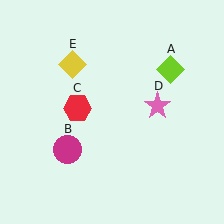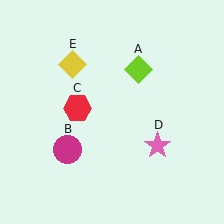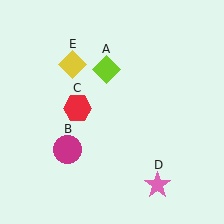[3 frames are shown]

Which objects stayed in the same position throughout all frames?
Magenta circle (object B) and red hexagon (object C) and yellow diamond (object E) remained stationary.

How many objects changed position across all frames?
2 objects changed position: lime diamond (object A), pink star (object D).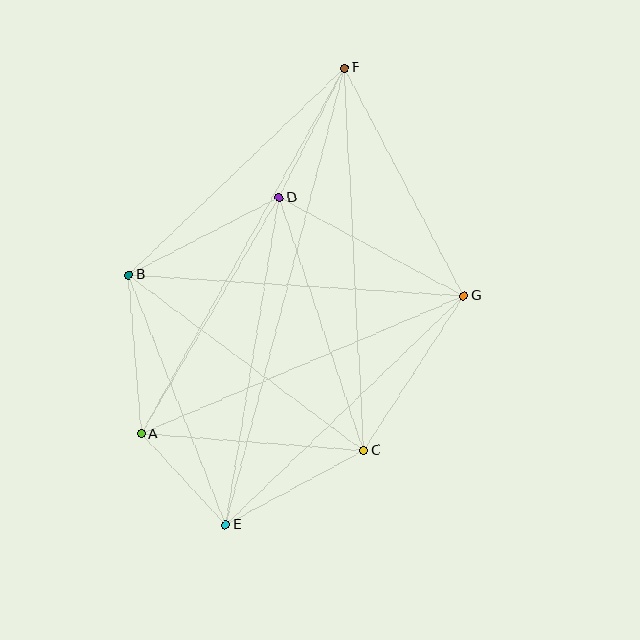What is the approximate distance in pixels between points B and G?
The distance between B and G is approximately 336 pixels.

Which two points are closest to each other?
Points A and E are closest to each other.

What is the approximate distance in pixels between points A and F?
The distance between A and F is approximately 419 pixels.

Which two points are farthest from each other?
Points E and F are farthest from each other.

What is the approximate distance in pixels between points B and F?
The distance between B and F is approximately 299 pixels.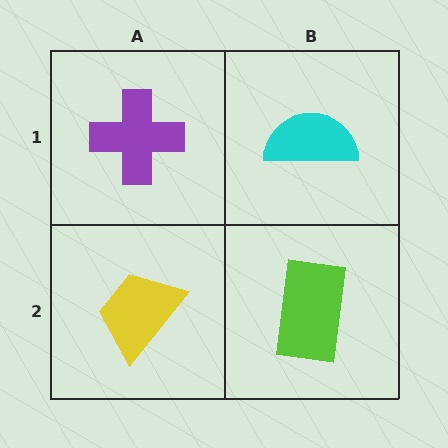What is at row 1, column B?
A cyan semicircle.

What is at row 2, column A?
A yellow trapezoid.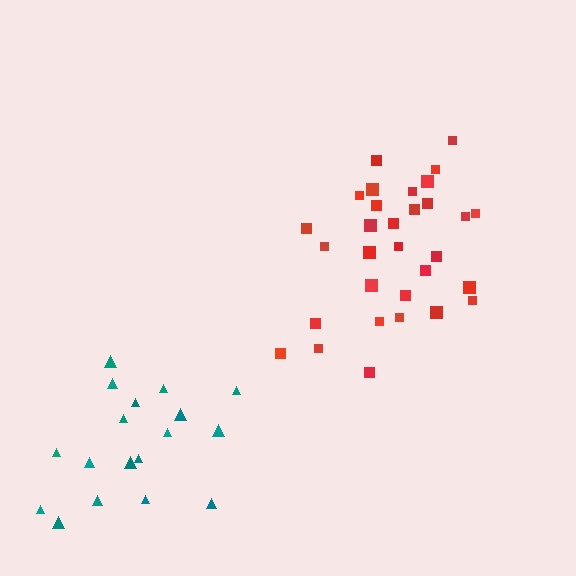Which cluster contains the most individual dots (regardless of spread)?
Red (31).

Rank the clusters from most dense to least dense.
red, teal.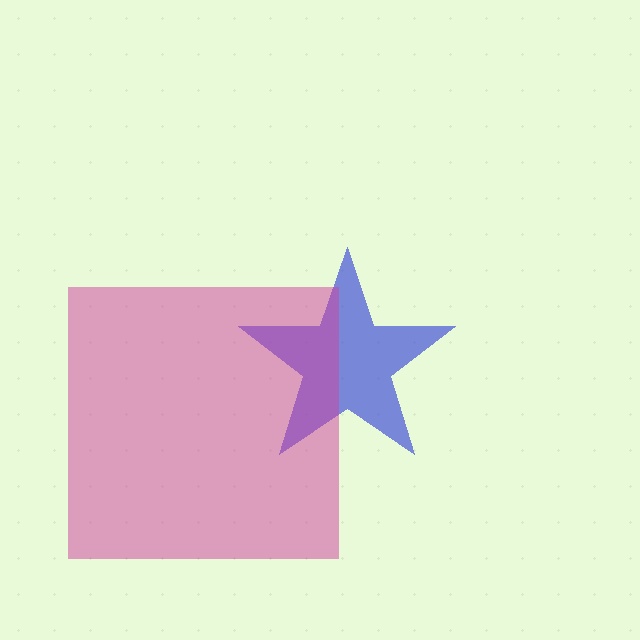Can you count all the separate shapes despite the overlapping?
Yes, there are 2 separate shapes.